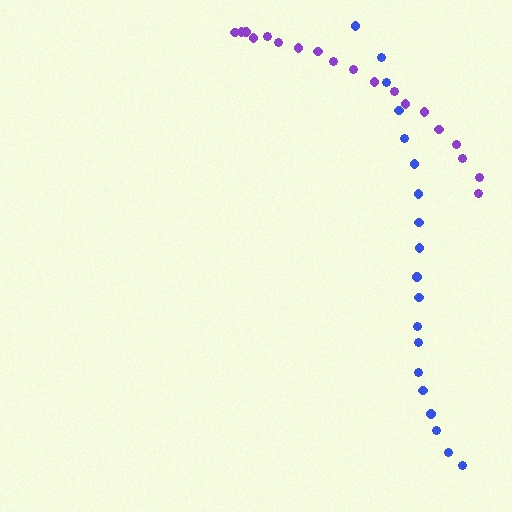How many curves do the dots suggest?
There are 2 distinct paths.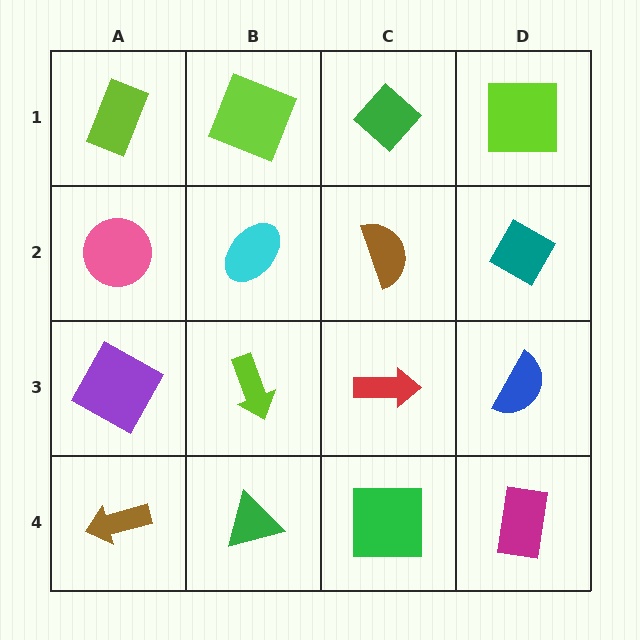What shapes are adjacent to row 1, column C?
A brown semicircle (row 2, column C), a lime square (row 1, column B), a lime square (row 1, column D).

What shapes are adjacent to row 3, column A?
A pink circle (row 2, column A), a brown arrow (row 4, column A), a lime arrow (row 3, column B).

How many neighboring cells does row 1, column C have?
3.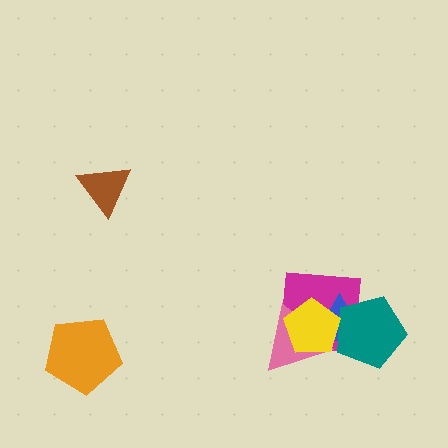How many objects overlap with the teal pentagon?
3 objects overlap with the teal pentagon.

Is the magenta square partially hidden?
Yes, it is partially covered by another shape.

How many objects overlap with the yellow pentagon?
4 objects overlap with the yellow pentagon.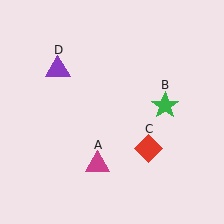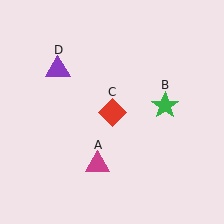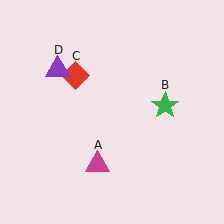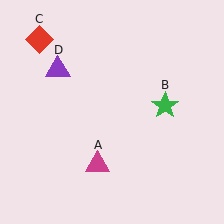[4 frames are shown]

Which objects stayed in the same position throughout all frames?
Magenta triangle (object A) and green star (object B) and purple triangle (object D) remained stationary.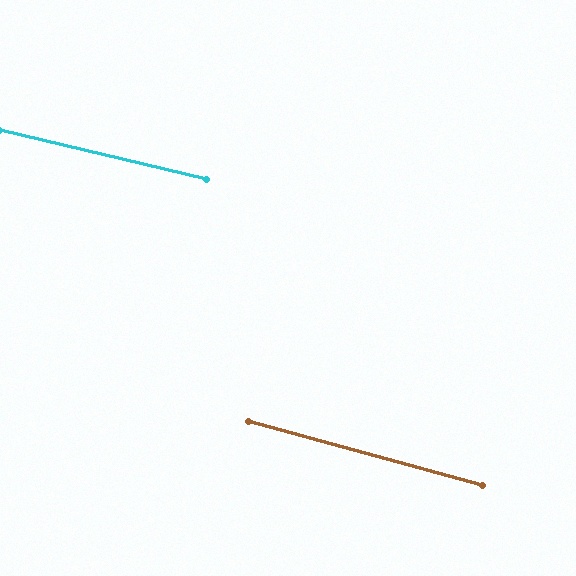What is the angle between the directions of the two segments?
Approximately 2 degrees.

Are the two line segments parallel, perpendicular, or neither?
Parallel — their directions differ by only 1.9°.